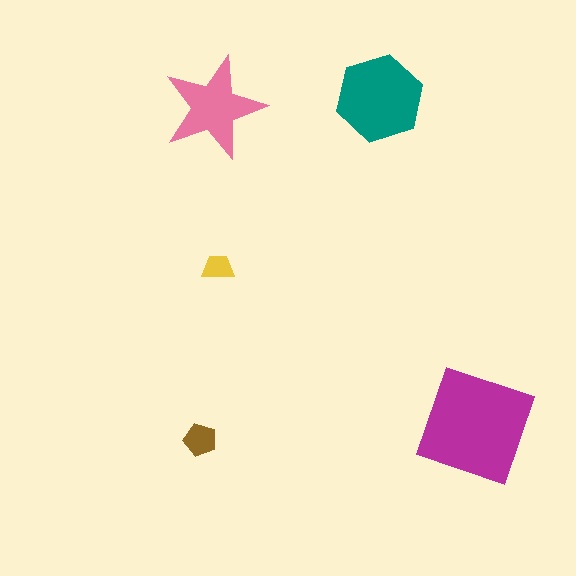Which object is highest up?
The teal hexagon is topmost.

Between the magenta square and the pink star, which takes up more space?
The magenta square.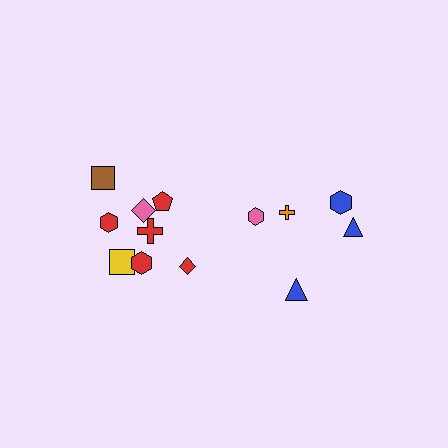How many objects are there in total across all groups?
There are 13 objects.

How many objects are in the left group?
There are 8 objects.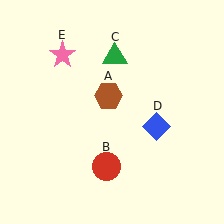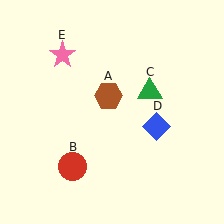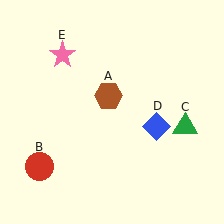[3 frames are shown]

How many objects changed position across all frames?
2 objects changed position: red circle (object B), green triangle (object C).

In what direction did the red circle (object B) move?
The red circle (object B) moved left.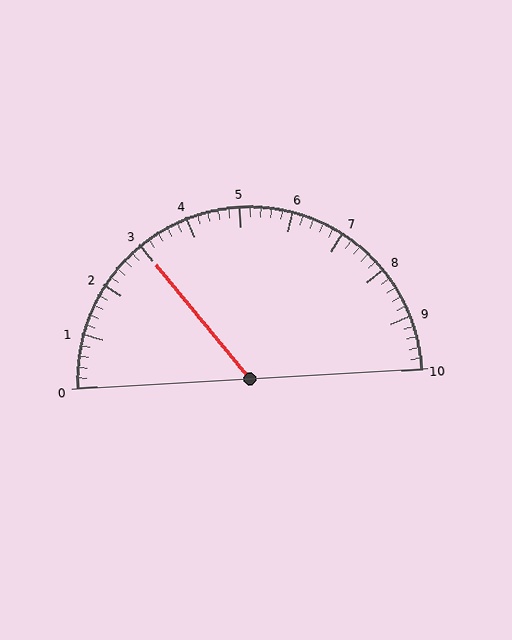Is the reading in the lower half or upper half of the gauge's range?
The reading is in the lower half of the range (0 to 10).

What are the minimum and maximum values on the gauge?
The gauge ranges from 0 to 10.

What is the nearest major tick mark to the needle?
The nearest major tick mark is 3.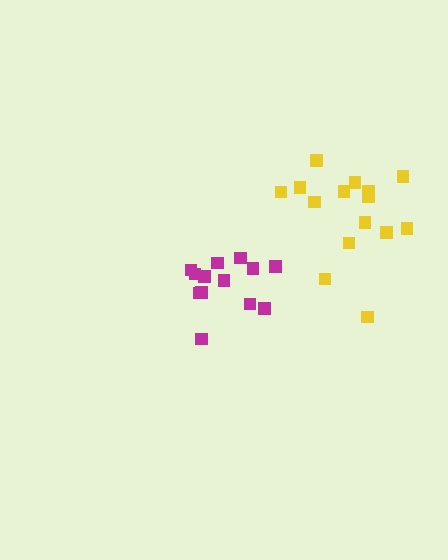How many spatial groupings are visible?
There are 2 spatial groupings.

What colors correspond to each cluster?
The clusters are colored: yellow, magenta.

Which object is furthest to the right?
The yellow cluster is rightmost.